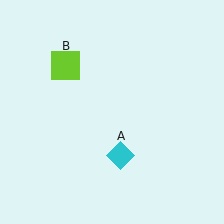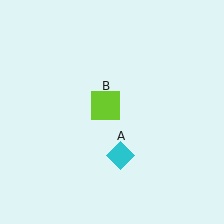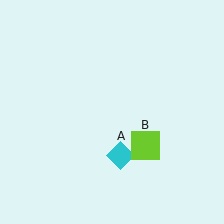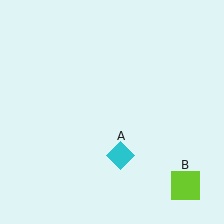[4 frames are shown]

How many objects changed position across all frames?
1 object changed position: lime square (object B).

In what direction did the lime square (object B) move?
The lime square (object B) moved down and to the right.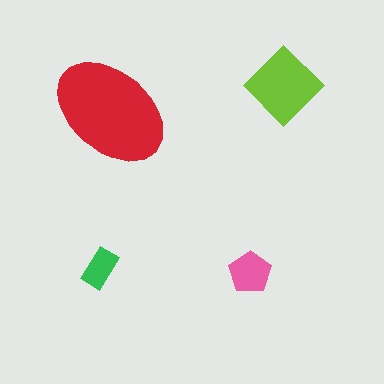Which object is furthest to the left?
The green rectangle is leftmost.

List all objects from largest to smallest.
The red ellipse, the lime diamond, the pink pentagon, the green rectangle.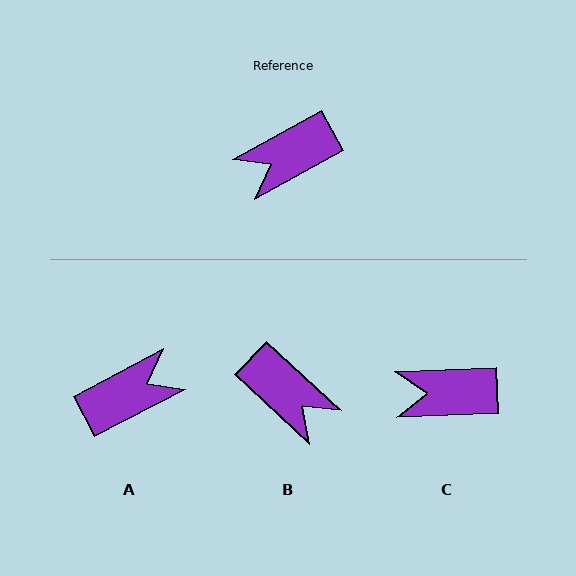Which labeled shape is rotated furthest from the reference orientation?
A, about 179 degrees away.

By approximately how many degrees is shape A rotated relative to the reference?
Approximately 179 degrees counter-clockwise.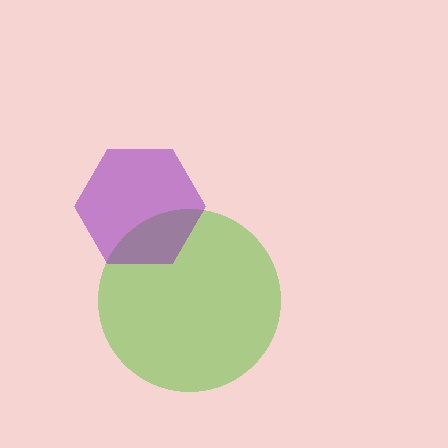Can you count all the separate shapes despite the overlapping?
Yes, there are 2 separate shapes.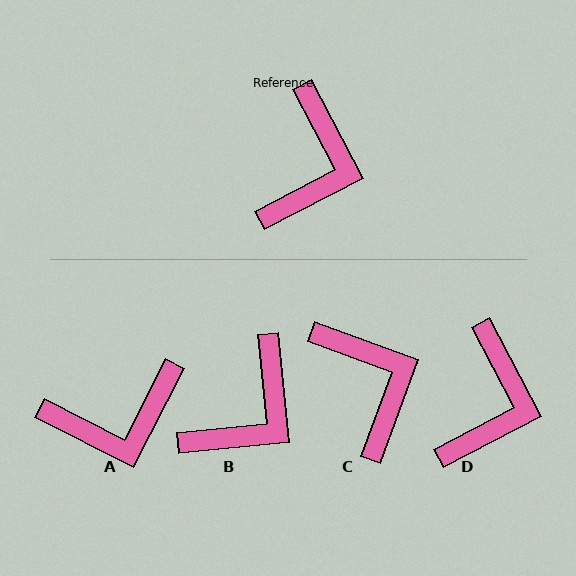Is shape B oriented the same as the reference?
No, it is off by about 22 degrees.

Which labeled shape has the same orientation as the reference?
D.